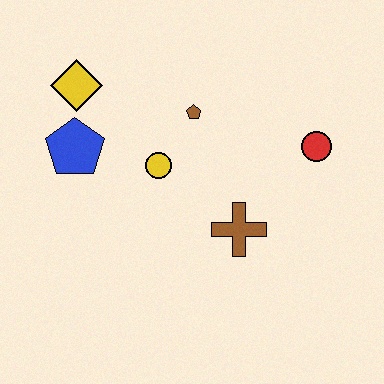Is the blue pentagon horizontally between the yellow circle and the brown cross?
No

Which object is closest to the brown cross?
The yellow circle is closest to the brown cross.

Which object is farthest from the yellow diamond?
The red circle is farthest from the yellow diamond.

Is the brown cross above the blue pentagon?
No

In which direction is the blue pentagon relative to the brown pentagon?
The blue pentagon is to the left of the brown pentagon.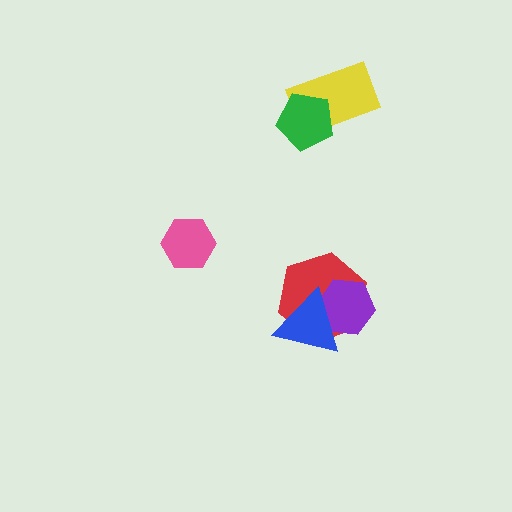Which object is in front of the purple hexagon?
The blue triangle is in front of the purple hexagon.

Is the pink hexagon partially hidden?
No, no other shape covers it.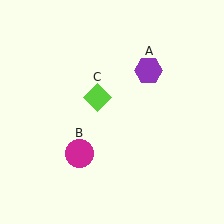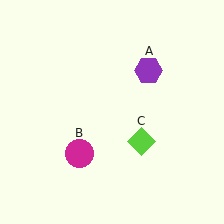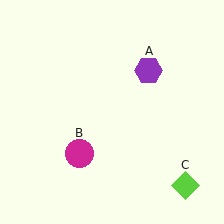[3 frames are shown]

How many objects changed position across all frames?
1 object changed position: lime diamond (object C).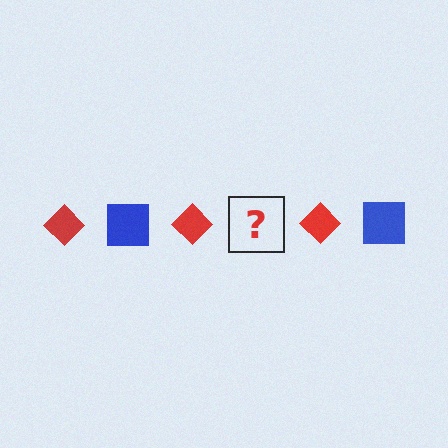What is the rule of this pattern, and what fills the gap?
The rule is that the pattern alternates between red diamond and blue square. The gap should be filled with a blue square.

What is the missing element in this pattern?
The missing element is a blue square.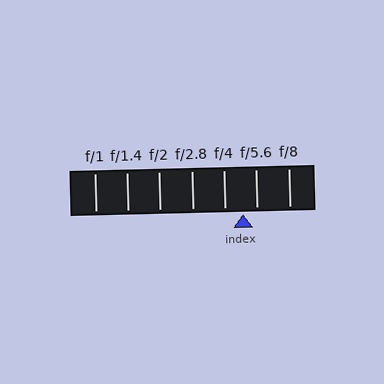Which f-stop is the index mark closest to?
The index mark is closest to f/5.6.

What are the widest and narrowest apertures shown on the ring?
The widest aperture shown is f/1 and the narrowest is f/8.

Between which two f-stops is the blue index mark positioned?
The index mark is between f/4 and f/5.6.